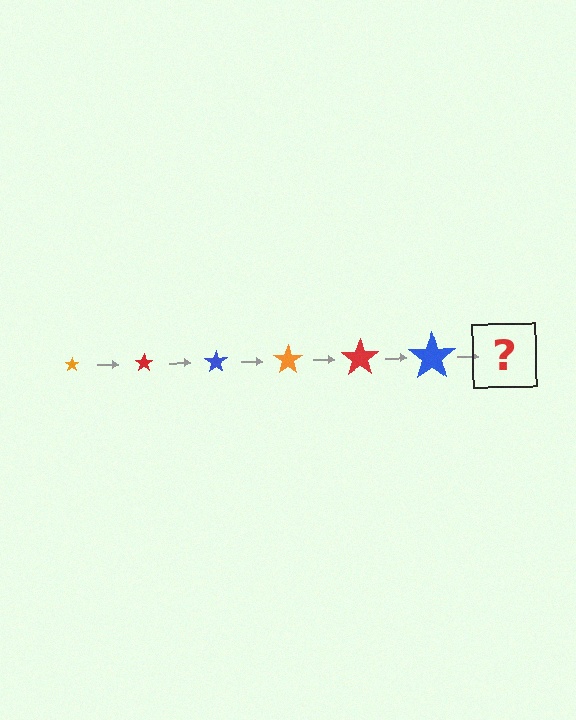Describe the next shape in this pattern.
It should be an orange star, larger than the previous one.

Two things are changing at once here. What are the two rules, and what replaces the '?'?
The two rules are that the star grows larger each step and the color cycles through orange, red, and blue. The '?' should be an orange star, larger than the previous one.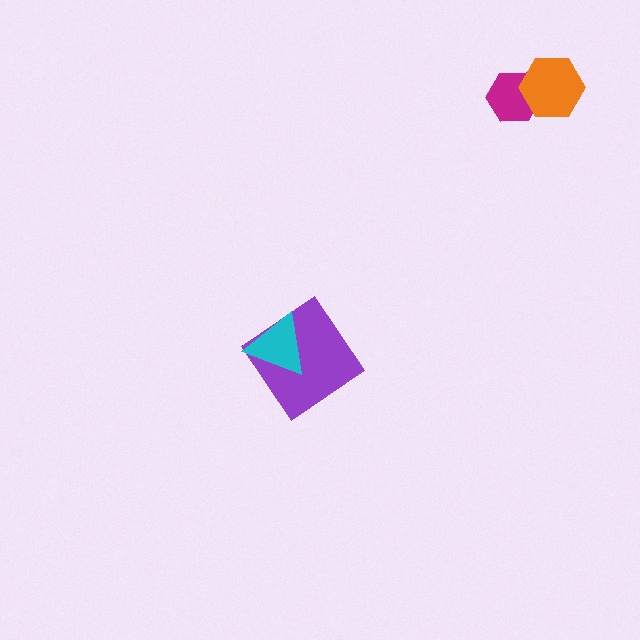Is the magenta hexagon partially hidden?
Yes, it is partially covered by another shape.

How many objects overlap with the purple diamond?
1 object overlaps with the purple diamond.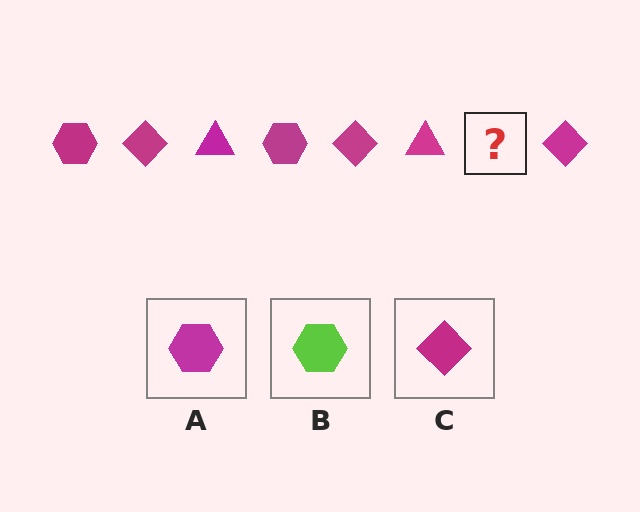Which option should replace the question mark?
Option A.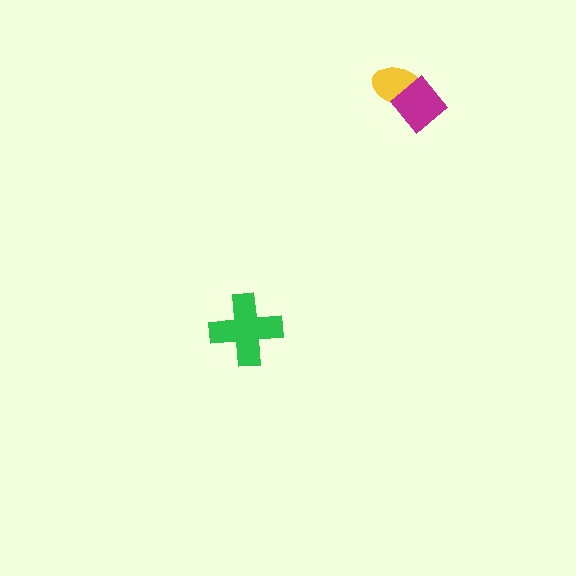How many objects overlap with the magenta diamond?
1 object overlaps with the magenta diamond.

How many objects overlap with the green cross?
0 objects overlap with the green cross.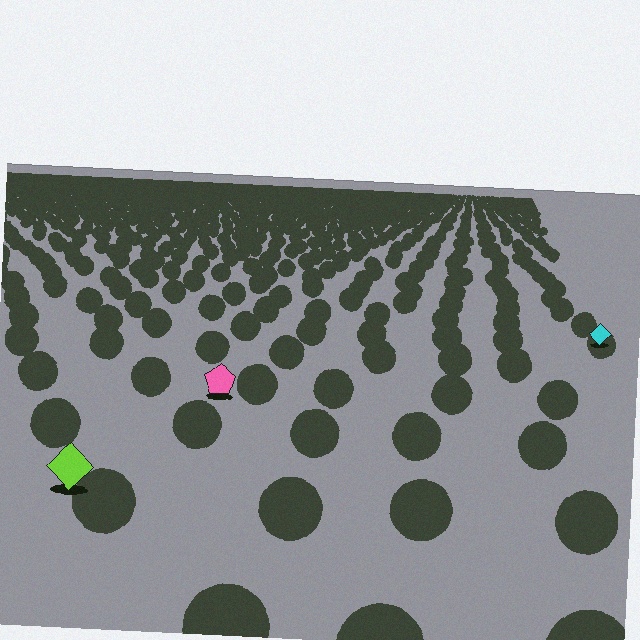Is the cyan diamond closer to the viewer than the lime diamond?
No. The lime diamond is closer — you can tell from the texture gradient: the ground texture is coarser near it.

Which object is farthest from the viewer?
The cyan diamond is farthest from the viewer. It appears smaller and the ground texture around it is denser.